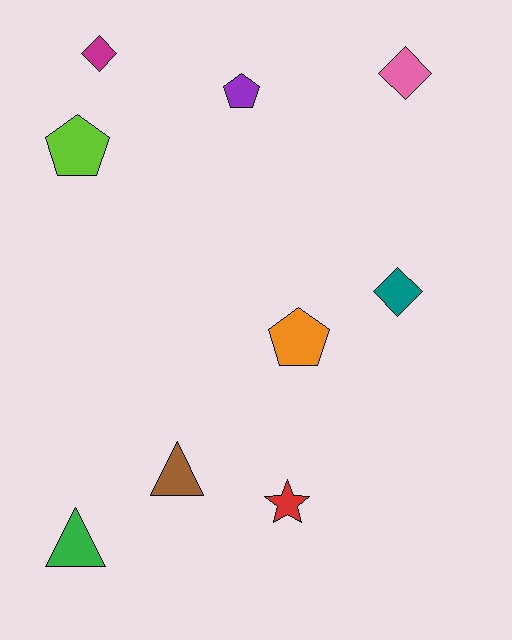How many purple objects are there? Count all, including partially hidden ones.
There is 1 purple object.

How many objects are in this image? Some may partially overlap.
There are 9 objects.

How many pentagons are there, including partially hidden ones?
There are 3 pentagons.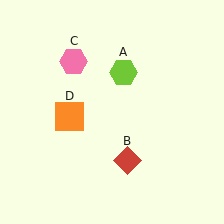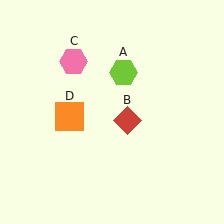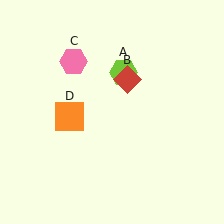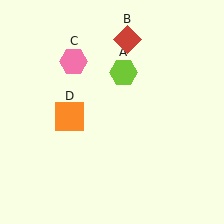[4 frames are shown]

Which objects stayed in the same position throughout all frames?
Lime hexagon (object A) and pink hexagon (object C) and orange square (object D) remained stationary.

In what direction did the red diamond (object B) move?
The red diamond (object B) moved up.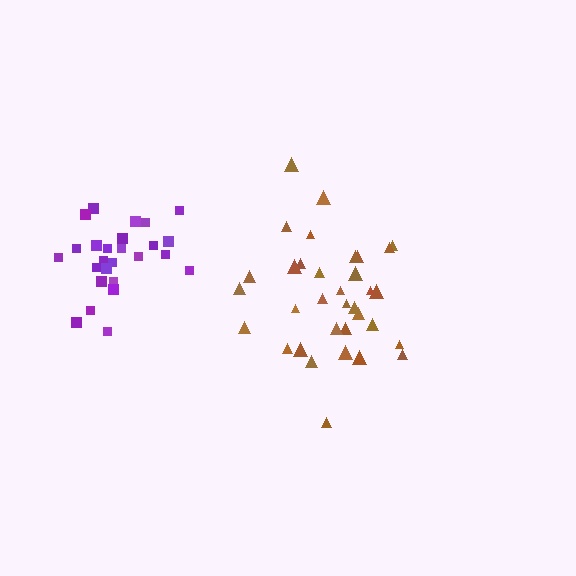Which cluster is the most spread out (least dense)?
Brown.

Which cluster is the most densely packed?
Purple.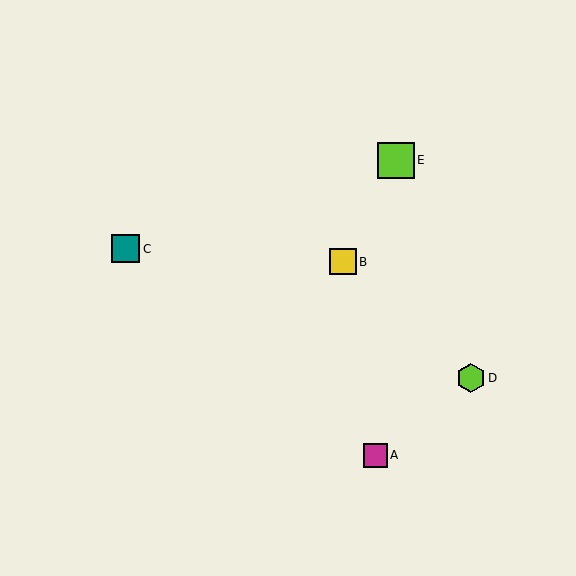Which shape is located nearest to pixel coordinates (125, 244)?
The teal square (labeled C) at (126, 249) is nearest to that location.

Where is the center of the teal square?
The center of the teal square is at (126, 249).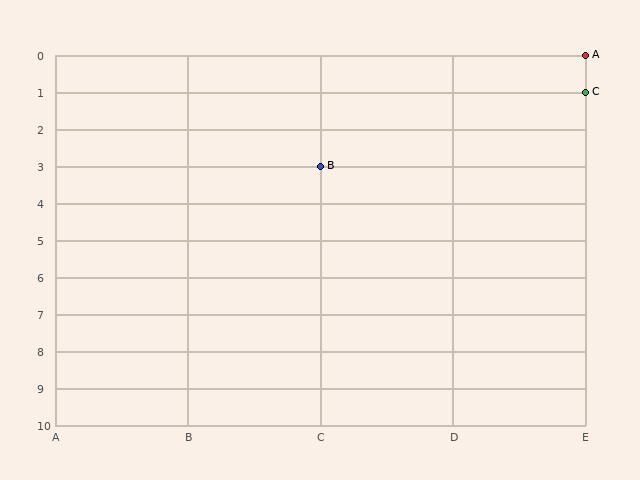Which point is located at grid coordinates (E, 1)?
Point C is at (E, 1).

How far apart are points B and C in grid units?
Points B and C are 2 columns and 2 rows apart (about 2.8 grid units diagonally).